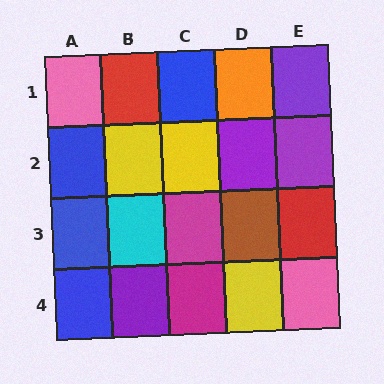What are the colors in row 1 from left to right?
Pink, red, blue, orange, purple.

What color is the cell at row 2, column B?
Yellow.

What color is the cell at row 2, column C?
Yellow.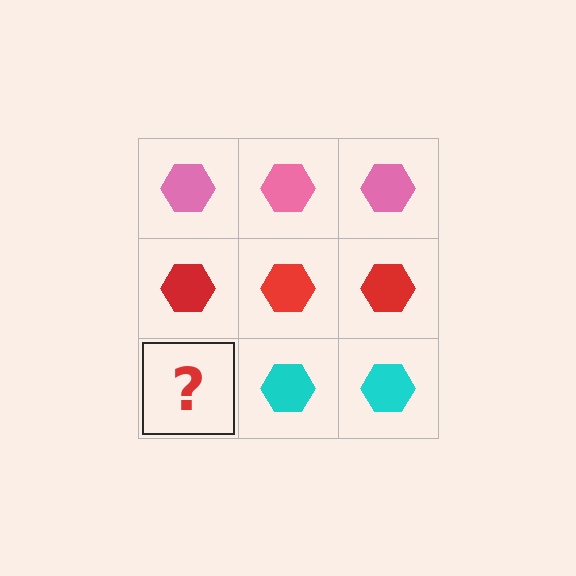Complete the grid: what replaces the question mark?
The question mark should be replaced with a cyan hexagon.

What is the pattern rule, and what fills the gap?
The rule is that each row has a consistent color. The gap should be filled with a cyan hexagon.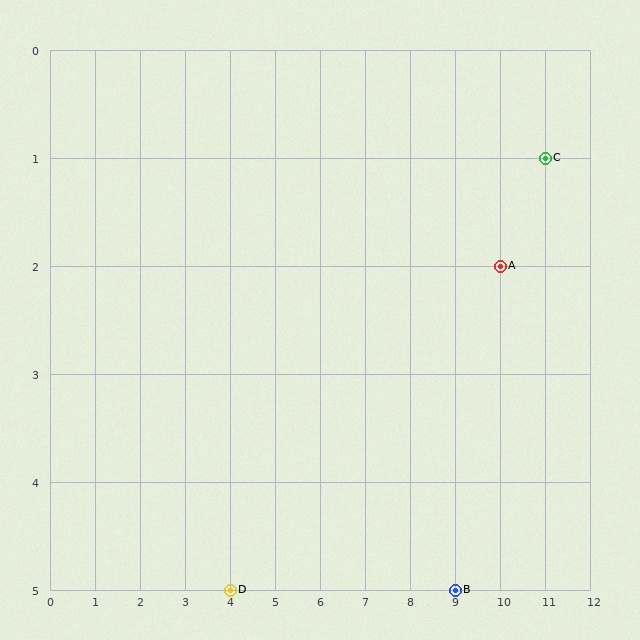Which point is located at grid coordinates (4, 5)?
Point D is at (4, 5).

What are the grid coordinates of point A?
Point A is at grid coordinates (10, 2).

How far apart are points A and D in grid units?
Points A and D are 6 columns and 3 rows apart (about 6.7 grid units diagonally).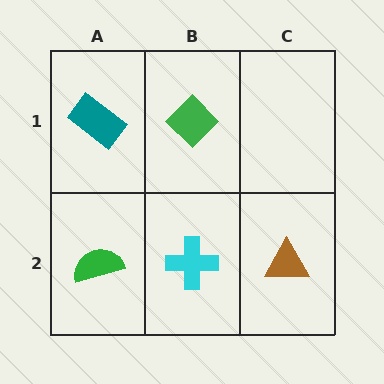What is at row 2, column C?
A brown triangle.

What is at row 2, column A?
A green semicircle.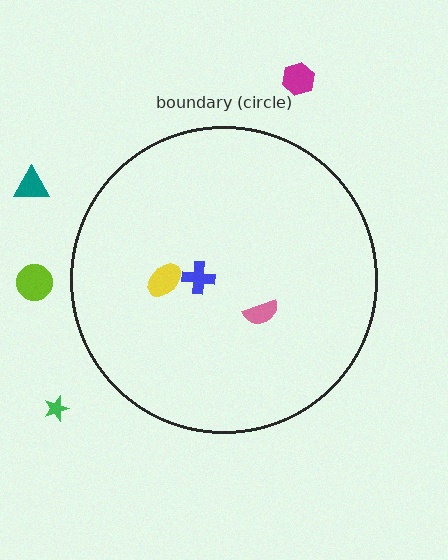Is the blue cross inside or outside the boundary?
Inside.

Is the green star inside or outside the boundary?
Outside.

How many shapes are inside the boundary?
3 inside, 4 outside.